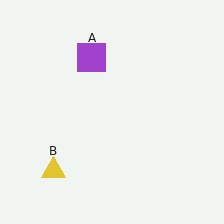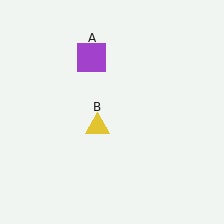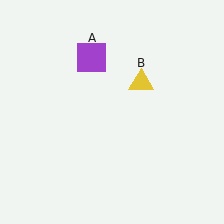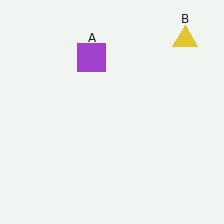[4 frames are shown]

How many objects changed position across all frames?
1 object changed position: yellow triangle (object B).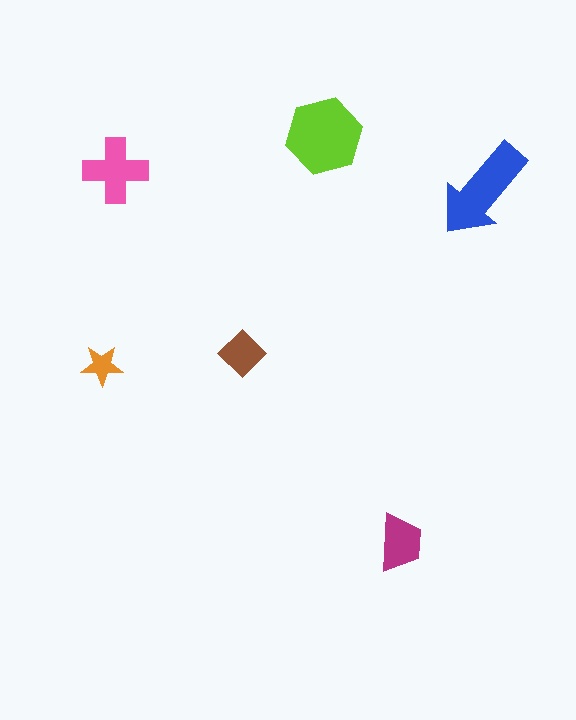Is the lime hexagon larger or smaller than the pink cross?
Larger.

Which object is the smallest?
The orange star.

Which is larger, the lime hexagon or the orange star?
The lime hexagon.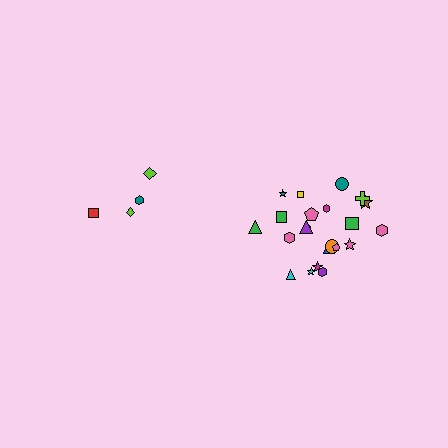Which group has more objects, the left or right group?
The right group.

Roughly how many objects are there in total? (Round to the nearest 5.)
Roughly 25 objects in total.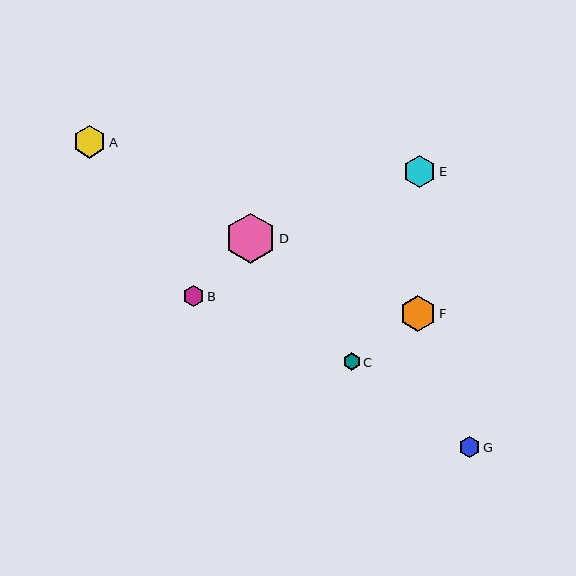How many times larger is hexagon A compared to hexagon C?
Hexagon A is approximately 1.9 times the size of hexagon C.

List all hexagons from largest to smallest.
From largest to smallest: D, F, A, E, B, G, C.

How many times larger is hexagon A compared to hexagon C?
Hexagon A is approximately 1.9 times the size of hexagon C.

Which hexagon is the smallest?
Hexagon C is the smallest with a size of approximately 17 pixels.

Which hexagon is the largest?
Hexagon D is the largest with a size of approximately 50 pixels.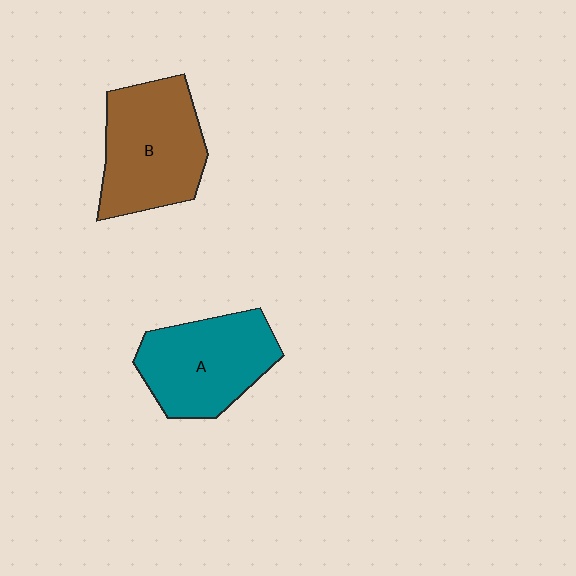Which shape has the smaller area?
Shape A (teal).